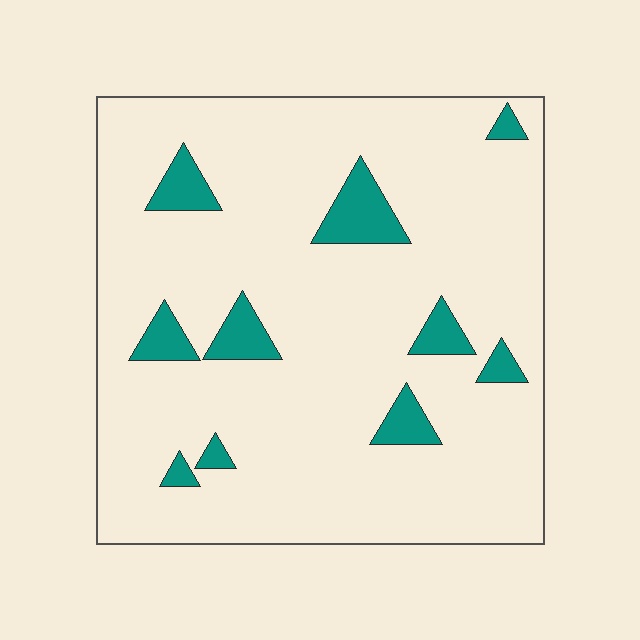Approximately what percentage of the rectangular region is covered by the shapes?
Approximately 10%.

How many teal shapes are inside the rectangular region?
10.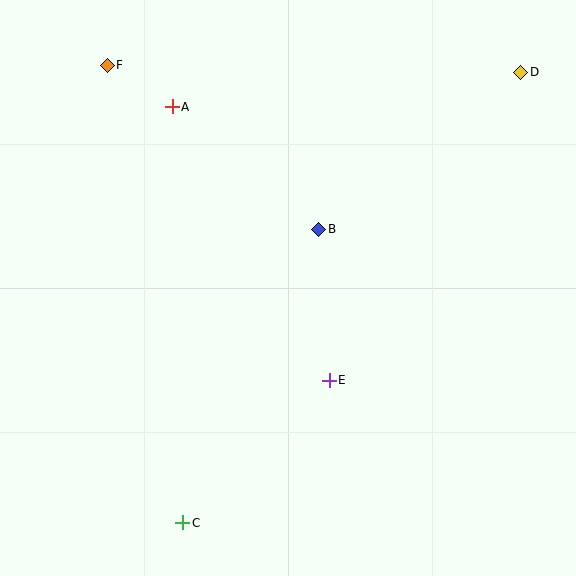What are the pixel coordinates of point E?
Point E is at (329, 380).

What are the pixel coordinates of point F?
Point F is at (107, 65).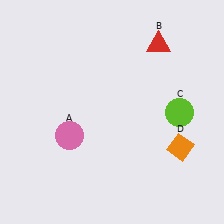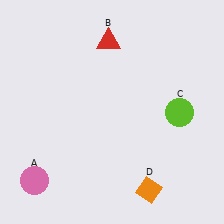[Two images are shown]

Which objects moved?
The objects that moved are: the pink circle (A), the red triangle (B), the orange diamond (D).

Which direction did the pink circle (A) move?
The pink circle (A) moved down.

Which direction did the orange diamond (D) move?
The orange diamond (D) moved down.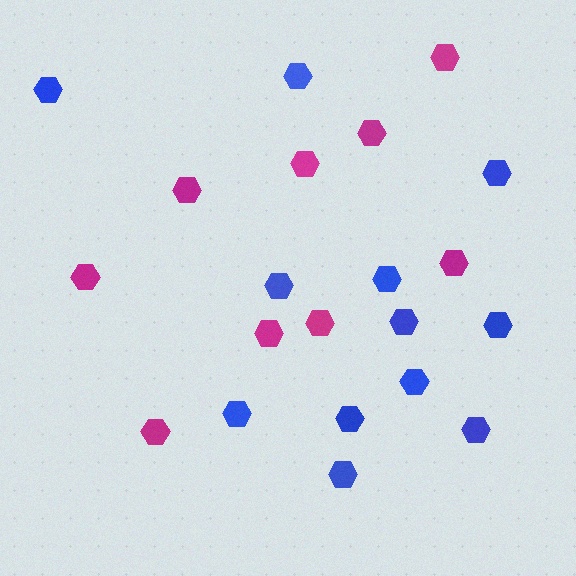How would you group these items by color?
There are 2 groups: one group of magenta hexagons (9) and one group of blue hexagons (12).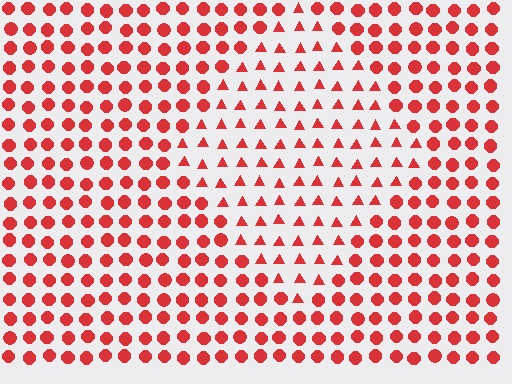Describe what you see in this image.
The image is filled with small red elements arranged in a uniform grid. A diamond-shaped region contains triangles, while the surrounding area contains circles. The boundary is defined purely by the change in element shape.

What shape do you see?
I see a diamond.